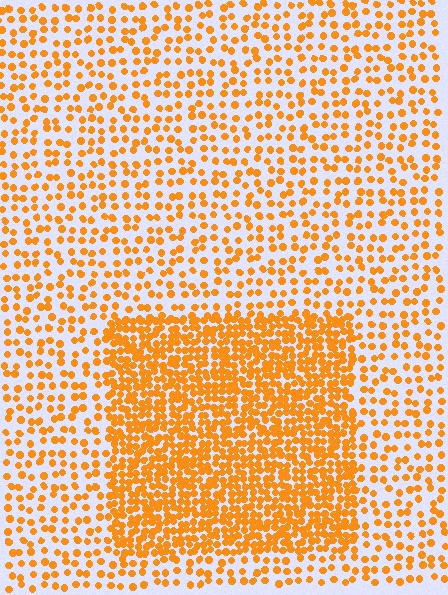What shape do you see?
I see a rectangle.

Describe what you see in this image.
The image contains small orange elements arranged at two different densities. A rectangle-shaped region is visible where the elements are more densely packed than the surrounding area.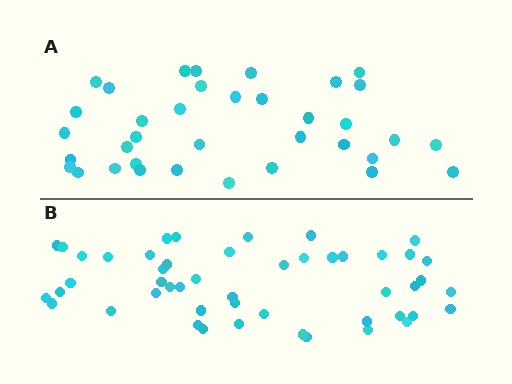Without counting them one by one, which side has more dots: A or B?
Region B (the bottom region) has more dots.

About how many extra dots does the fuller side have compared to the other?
Region B has approximately 15 more dots than region A.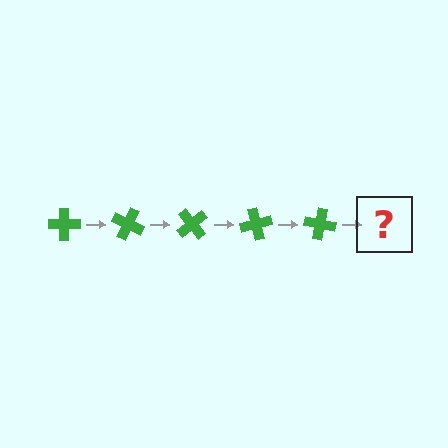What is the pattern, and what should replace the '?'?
The pattern is that the cross rotates 25 degrees each step. The '?' should be a green cross rotated 125 degrees.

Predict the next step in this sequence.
The next step is a green cross rotated 125 degrees.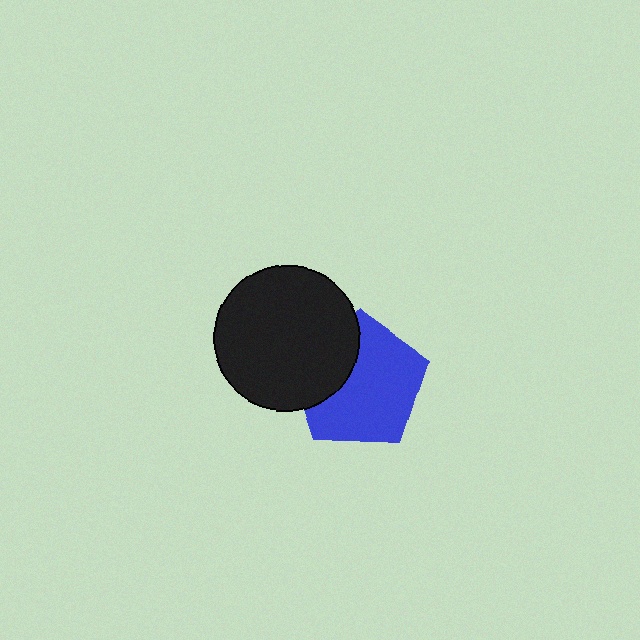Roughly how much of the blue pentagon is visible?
Most of it is visible (roughly 69%).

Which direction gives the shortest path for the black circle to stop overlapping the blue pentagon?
Moving left gives the shortest separation.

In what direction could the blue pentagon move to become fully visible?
The blue pentagon could move right. That would shift it out from behind the black circle entirely.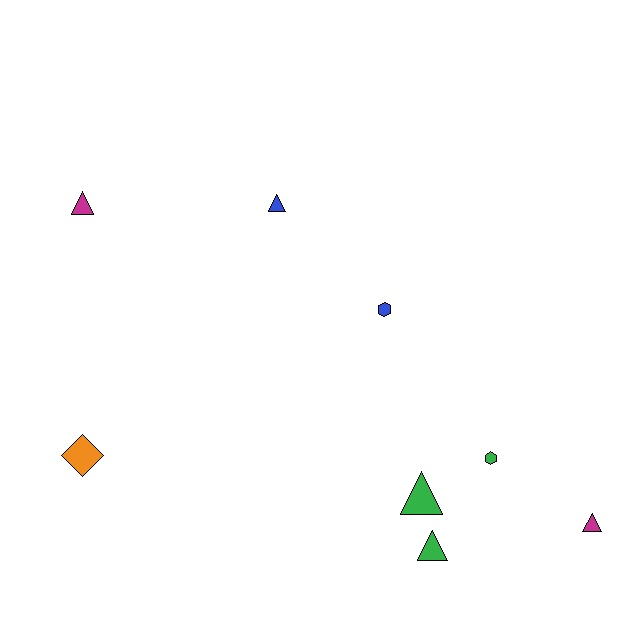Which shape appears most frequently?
Triangle, with 5 objects.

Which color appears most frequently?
Green, with 3 objects.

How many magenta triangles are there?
There are 2 magenta triangles.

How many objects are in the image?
There are 8 objects.